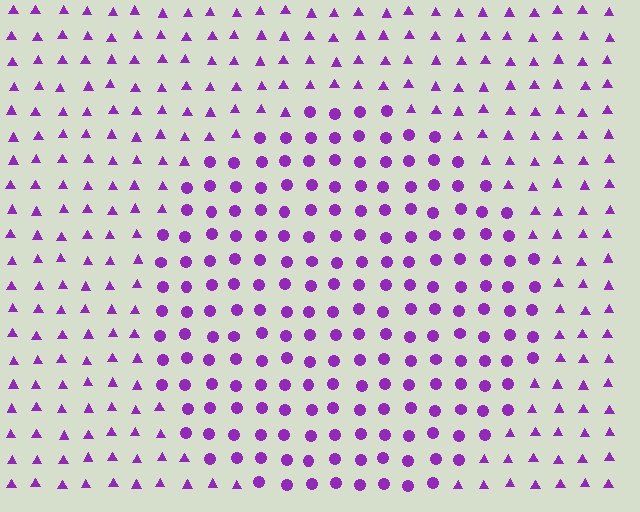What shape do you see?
I see a circle.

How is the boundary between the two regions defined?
The boundary is defined by a change in element shape: circles inside vs. triangles outside. All elements share the same color and spacing.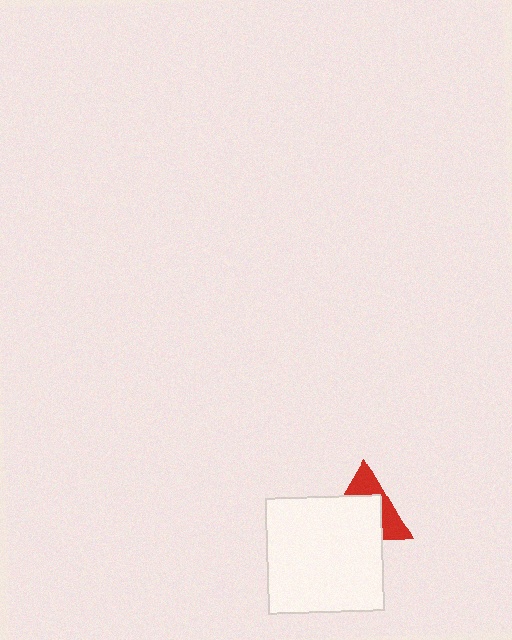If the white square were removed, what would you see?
You would see the complete red triangle.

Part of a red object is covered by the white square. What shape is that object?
It is a triangle.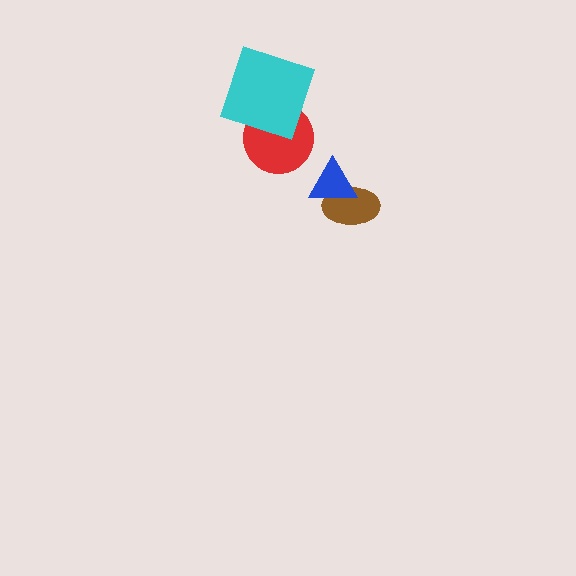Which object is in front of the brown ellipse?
The blue triangle is in front of the brown ellipse.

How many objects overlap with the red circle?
1 object overlaps with the red circle.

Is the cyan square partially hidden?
No, no other shape covers it.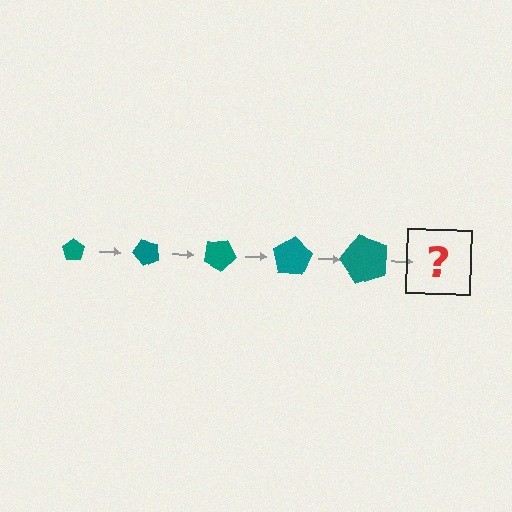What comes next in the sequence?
The next element should be a pentagon, larger than the previous one and rotated 250 degrees from the start.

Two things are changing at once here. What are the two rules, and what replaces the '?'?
The two rules are that the pentagon grows larger each step and it rotates 50 degrees each step. The '?' should be a pentagon, larger than the previous one and rotated 250 degrees from the start.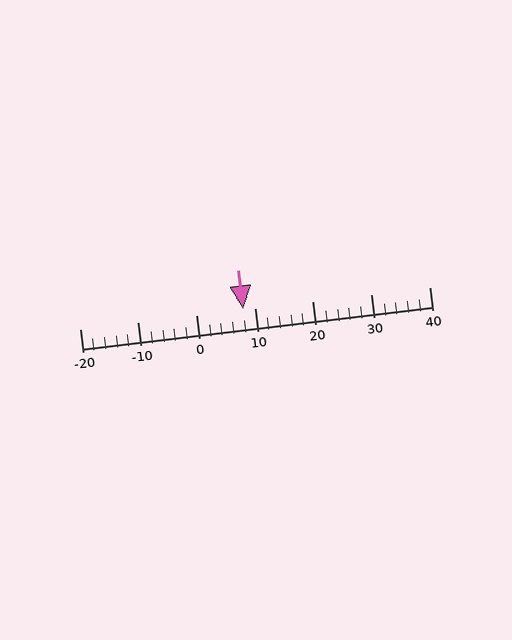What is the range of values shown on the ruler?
The ruler shows values from -20 to 40.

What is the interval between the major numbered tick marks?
The major tick marks are spaced 10 units apart.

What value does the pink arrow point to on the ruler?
The pink arrow points to approximately 8.